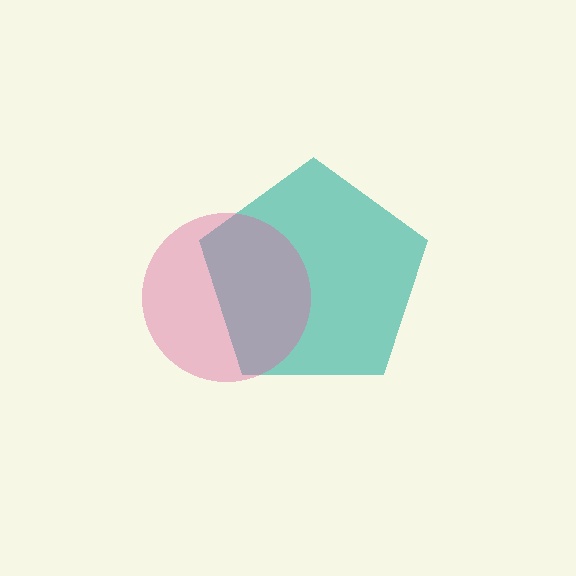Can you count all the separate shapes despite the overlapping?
Yes, there are 2 separate shapes.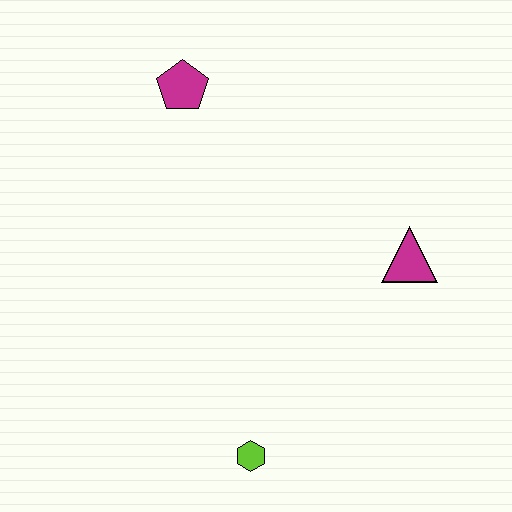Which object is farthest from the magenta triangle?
The magenta pentagon is farthest from the magenta triangle.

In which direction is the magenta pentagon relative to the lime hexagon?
The magenta pentagon is above the lime hexagon.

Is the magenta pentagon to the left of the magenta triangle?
Yes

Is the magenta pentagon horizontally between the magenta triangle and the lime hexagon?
No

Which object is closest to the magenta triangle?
The lime hexagon is closest to the magenta triangle.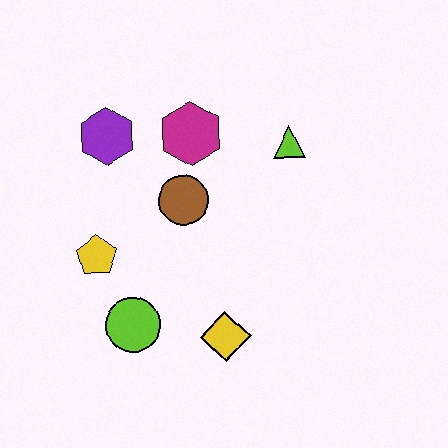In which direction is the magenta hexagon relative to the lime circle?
The magenta hexagon is above the lime circle.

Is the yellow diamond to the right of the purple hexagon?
Yes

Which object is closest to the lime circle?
The yellow pentagon is closest to the lime circle.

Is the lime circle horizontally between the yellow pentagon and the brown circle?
Yes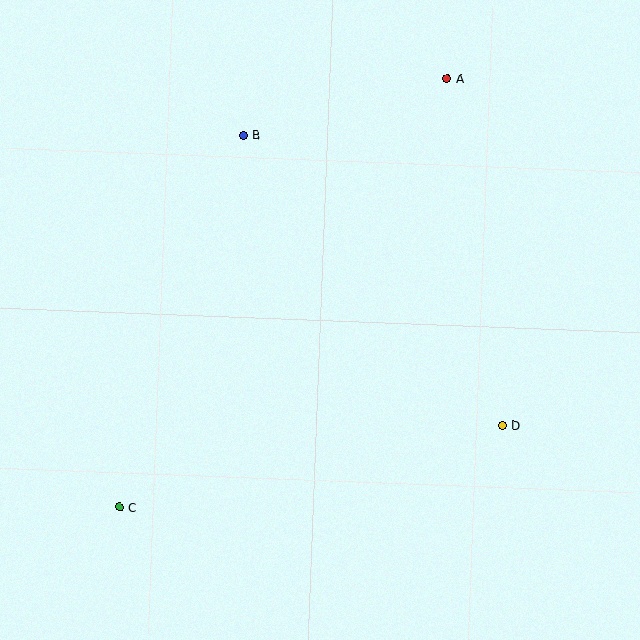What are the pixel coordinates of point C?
Point C is at (119, 507).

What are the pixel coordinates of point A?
Point A is at (447, 79).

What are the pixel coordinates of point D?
Point D is at (502, 425).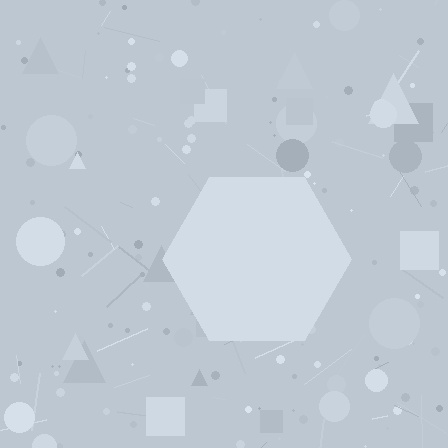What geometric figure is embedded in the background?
A hexagon is embedded in the background.